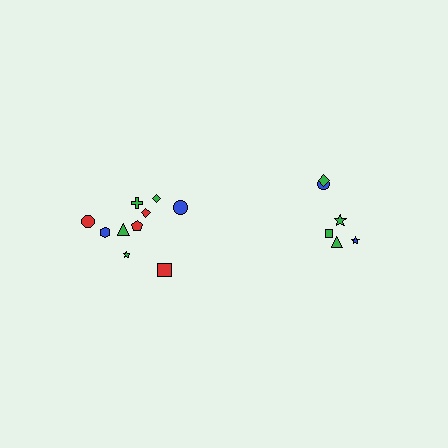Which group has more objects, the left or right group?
The left group.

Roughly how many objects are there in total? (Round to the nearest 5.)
Roughly 15 objects in total.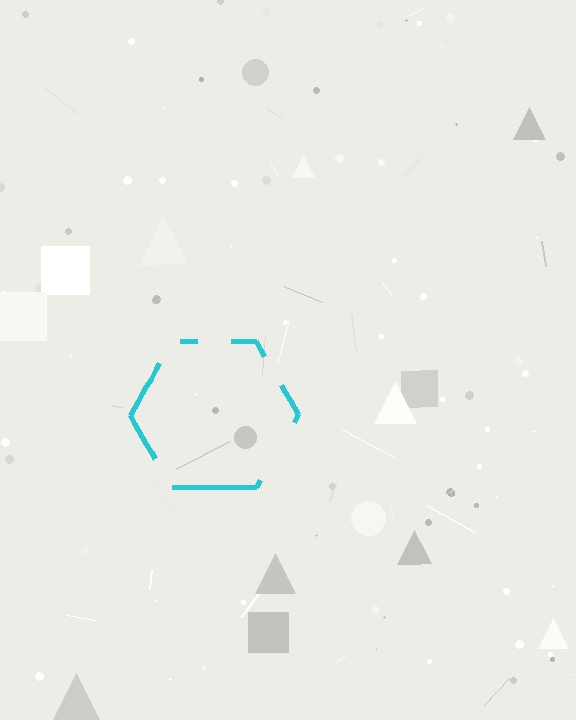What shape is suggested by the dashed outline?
The dashed outline suggests a hexagon.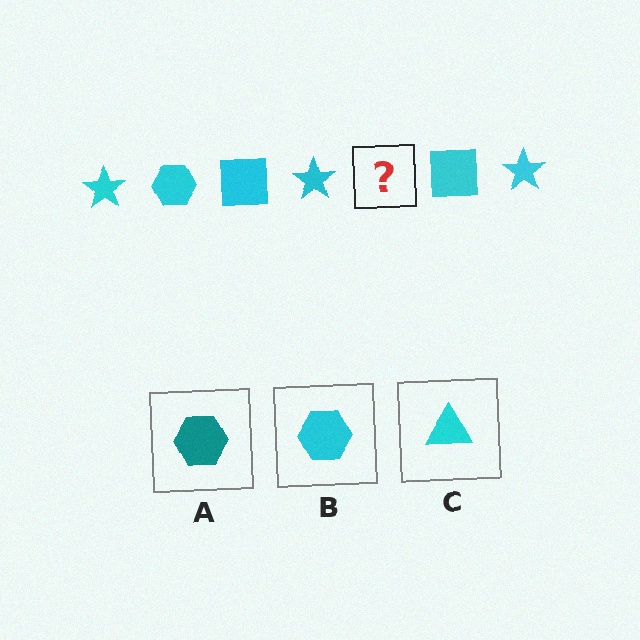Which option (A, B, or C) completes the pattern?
B.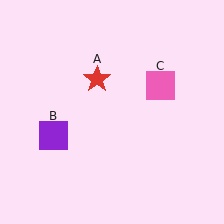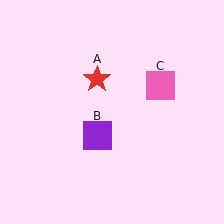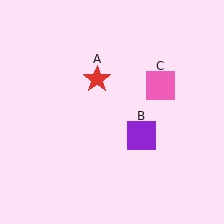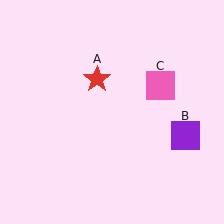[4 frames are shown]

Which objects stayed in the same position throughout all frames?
Red star (object A) and pink square (object C) remained stationary.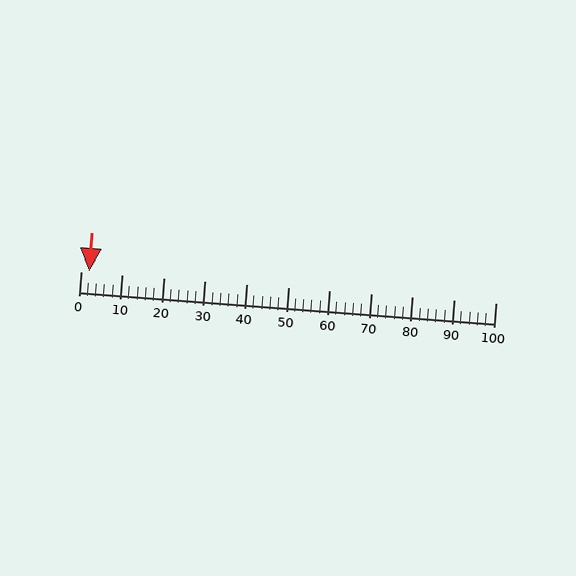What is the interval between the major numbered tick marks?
The major tick marks are spaced 10 units apart.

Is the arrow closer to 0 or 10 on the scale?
The arrow is closer to 0.